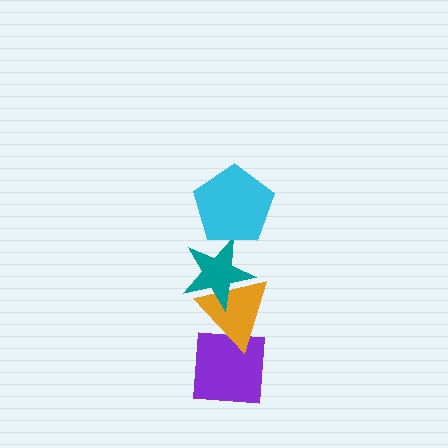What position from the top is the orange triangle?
The orange triangle is 3rd from the top.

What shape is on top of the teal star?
The cyan pentagon is on top of the teal star.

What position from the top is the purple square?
The purple square is 4th from the top.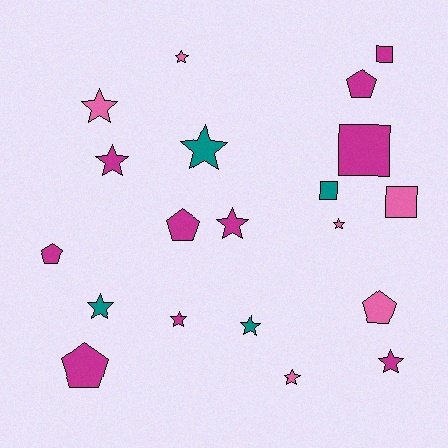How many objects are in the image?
There are 20 objects.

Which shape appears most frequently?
Star, with 11 objects.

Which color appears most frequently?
Magenta, with 10 objects.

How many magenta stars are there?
There are 4 magenta stars.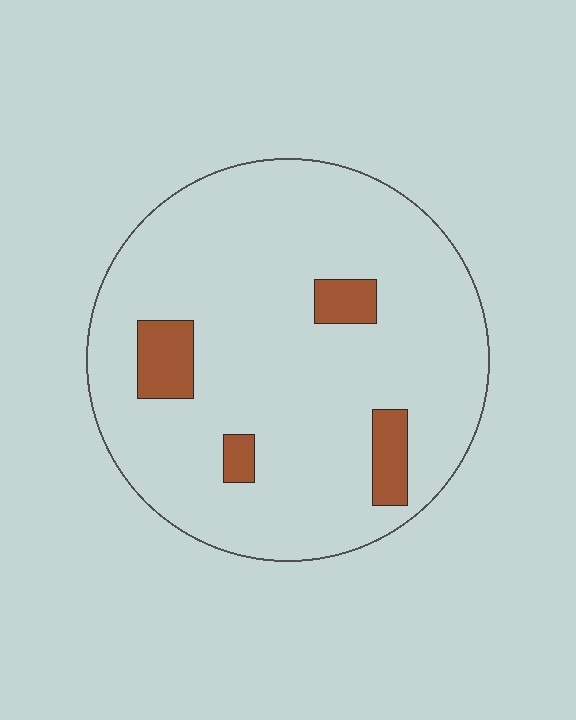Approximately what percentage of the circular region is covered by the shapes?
Approximately 10%.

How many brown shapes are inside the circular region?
4.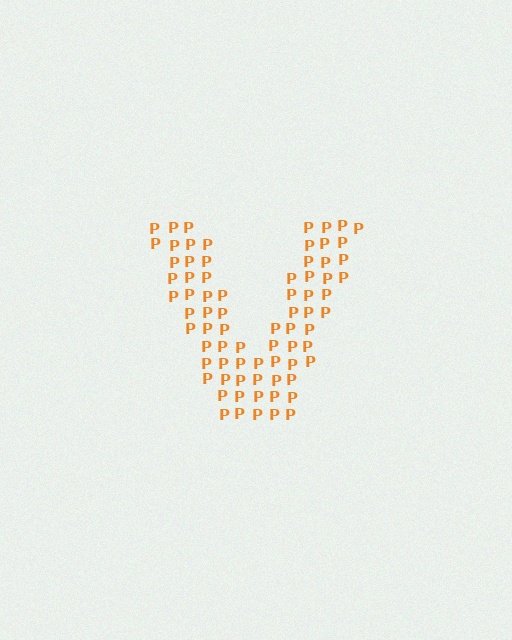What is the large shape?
The large shape is the letter V.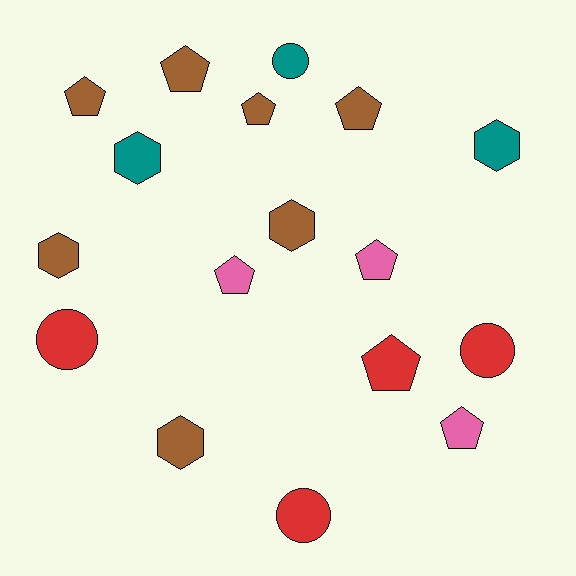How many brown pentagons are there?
There are 4 brown pentagons.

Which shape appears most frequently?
Pentagon, with 8 objects.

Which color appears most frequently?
Brown, with 7 objects.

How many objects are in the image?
There are 17 objects.